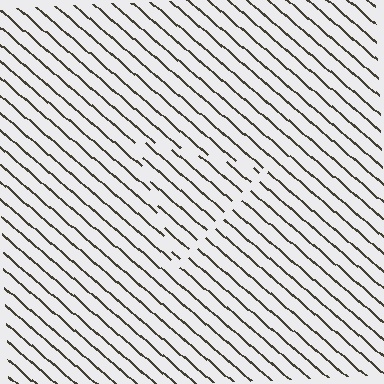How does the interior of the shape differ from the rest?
The interior of the shape contains the same grating, shifted by half a period — the contour is defined by the phase discontinuity where line-ends from the inner and outer gratings abut.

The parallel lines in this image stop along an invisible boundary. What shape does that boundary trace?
An illusory triangle. The interior of the shape contains the same grating, shifted by half a period — the contour is defined by the phase discontinuity where line-ends from the inner and outer gratings abut.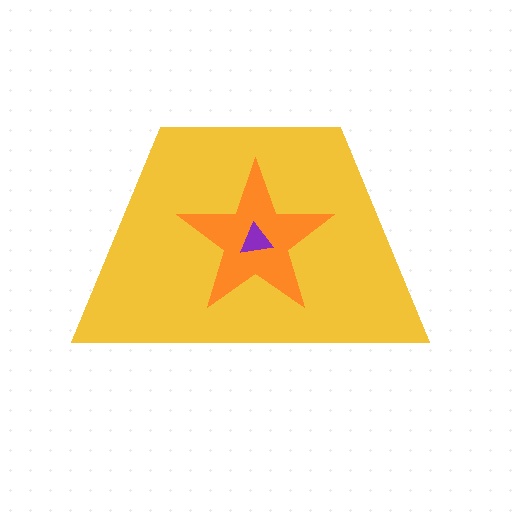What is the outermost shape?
The yellow trapezoid.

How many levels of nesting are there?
3.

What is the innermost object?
The purple triangle.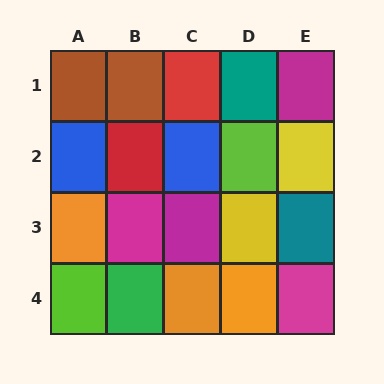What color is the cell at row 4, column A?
Lime.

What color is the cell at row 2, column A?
Blue.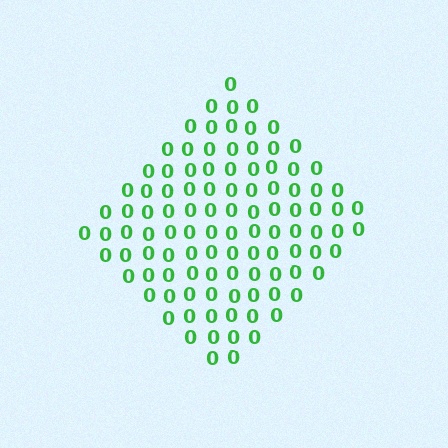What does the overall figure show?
The overall figure shows a diamond.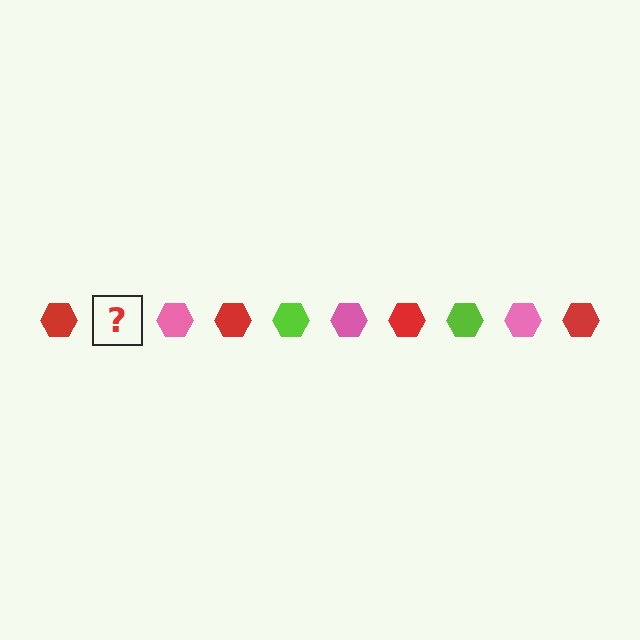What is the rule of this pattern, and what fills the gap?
The rule is that the pattern cycles through red, lime, pink hexagons. The gap should be filled with a lime hexagon.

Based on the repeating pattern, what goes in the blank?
The blank should be a lime hexagon.